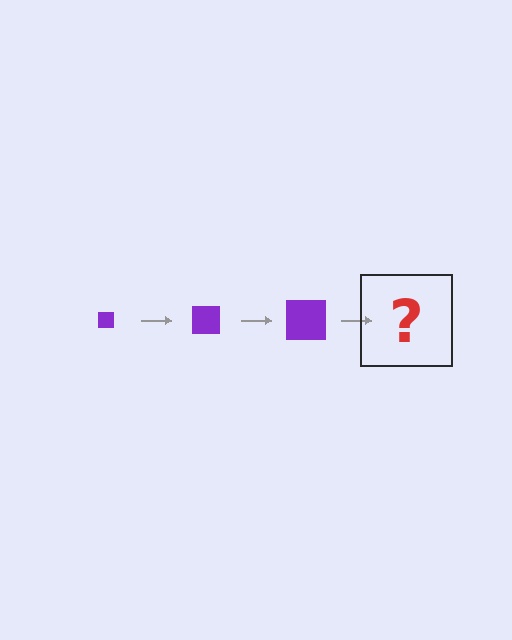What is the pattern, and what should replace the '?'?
The pattern is that the square gets progressively larger each step. The '?' should be a purple square, larger than the previous one.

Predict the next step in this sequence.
The next step is a purple square, larger than the previous one.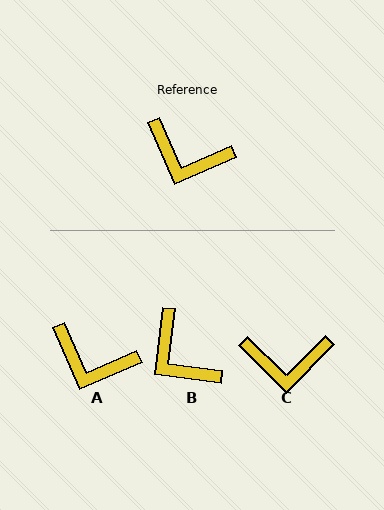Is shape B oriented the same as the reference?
No, it is off by about 31 degrees.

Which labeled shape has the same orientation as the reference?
A.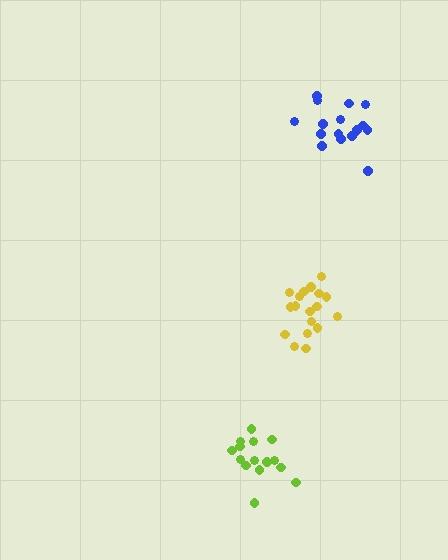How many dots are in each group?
Group 1: 15 dots, Group 2: 17 dots, Group 3: 18 dots (50 total).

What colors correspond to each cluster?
The clusters are colored: lime, blue, yellow.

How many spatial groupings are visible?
There are 3 spatial groupings.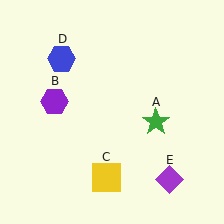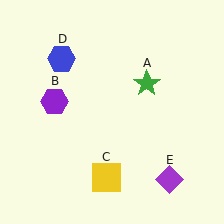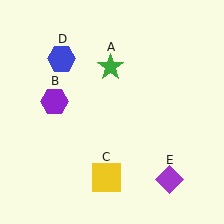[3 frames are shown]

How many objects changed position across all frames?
1 object changed position: green star (object A).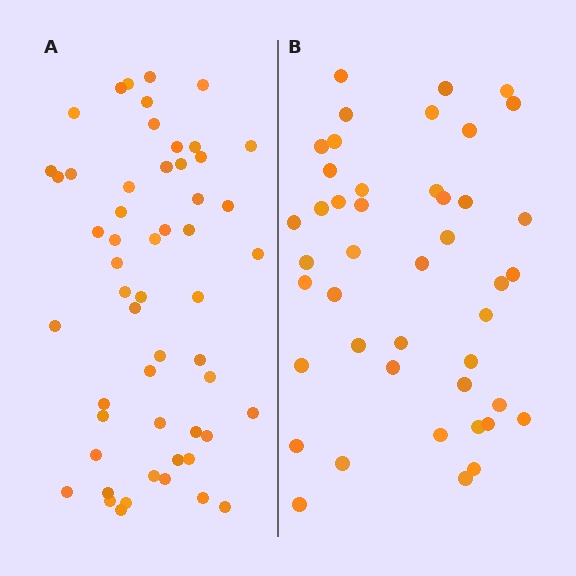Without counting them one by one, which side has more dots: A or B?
Region A (the left region) has more dots.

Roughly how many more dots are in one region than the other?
Region A has roughly 10 or so more dots than region B.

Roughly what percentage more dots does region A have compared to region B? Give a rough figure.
About 25% more.